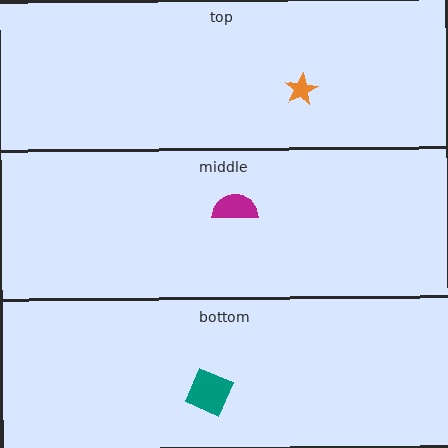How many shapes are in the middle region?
1.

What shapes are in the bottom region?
The teal square.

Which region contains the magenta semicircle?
The middle region.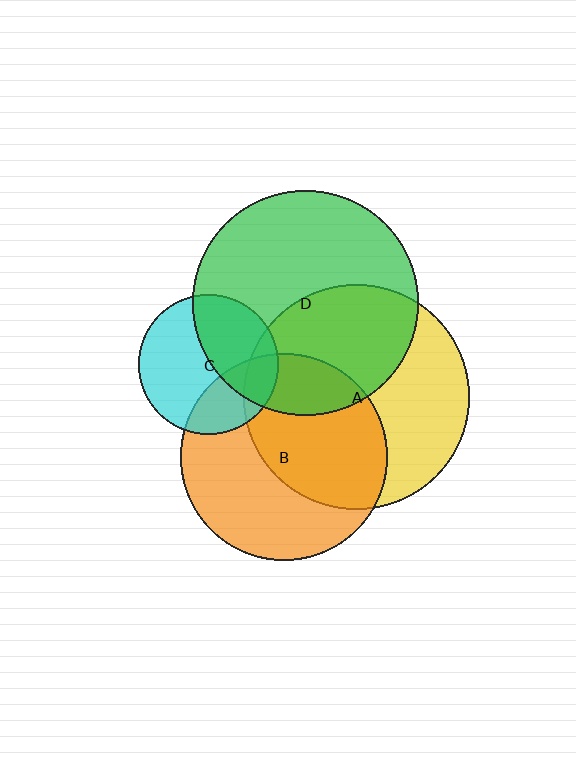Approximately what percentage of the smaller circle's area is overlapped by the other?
Approximately 50%.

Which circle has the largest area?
Circle D (green).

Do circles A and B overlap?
Yes.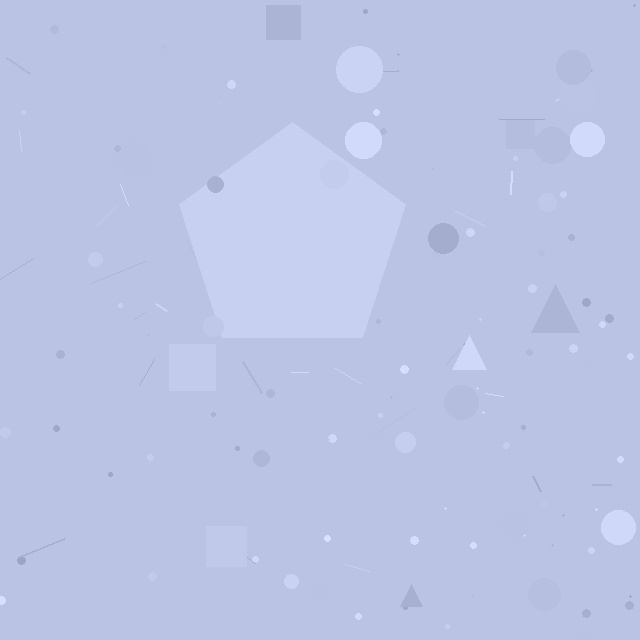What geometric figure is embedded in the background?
A pentagon is embedded in the background.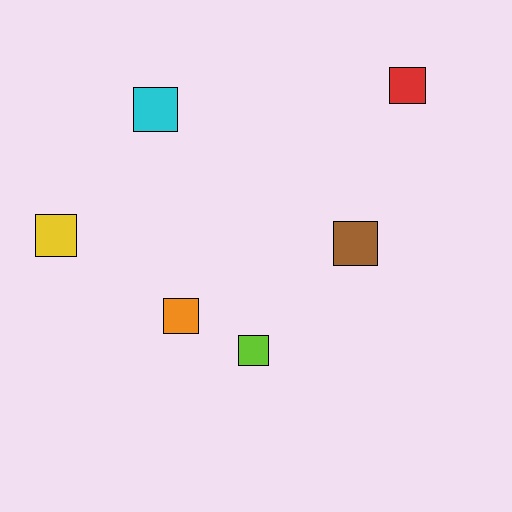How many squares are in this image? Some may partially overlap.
There are 6 squares.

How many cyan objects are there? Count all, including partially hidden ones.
There is 1 cyan object.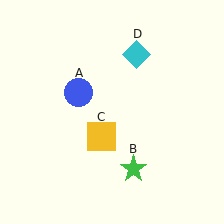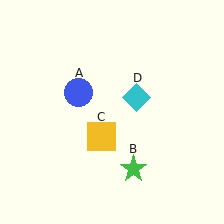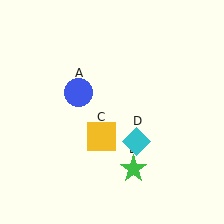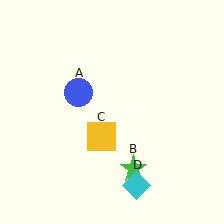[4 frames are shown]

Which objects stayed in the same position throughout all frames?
Blue circle (object A) and green star (object B) and yellow square (object C) remained stationary.